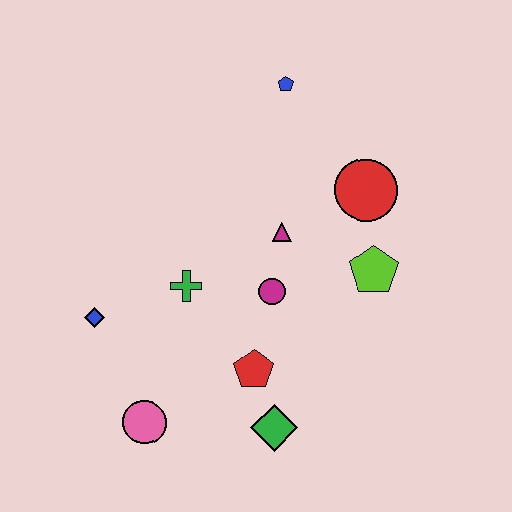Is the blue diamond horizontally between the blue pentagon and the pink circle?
No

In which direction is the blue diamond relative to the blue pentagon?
The blue diamond is below the blue pentagon.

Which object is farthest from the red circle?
The pink circle is farthest from the red circle.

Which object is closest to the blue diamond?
The green cross is closest to the blue diamond.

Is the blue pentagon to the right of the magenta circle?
Yes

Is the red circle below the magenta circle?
No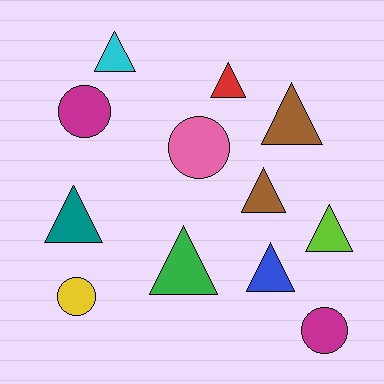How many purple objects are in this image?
There are no purple objects.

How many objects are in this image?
There are 12 objects.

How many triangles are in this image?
There are 8 triangles.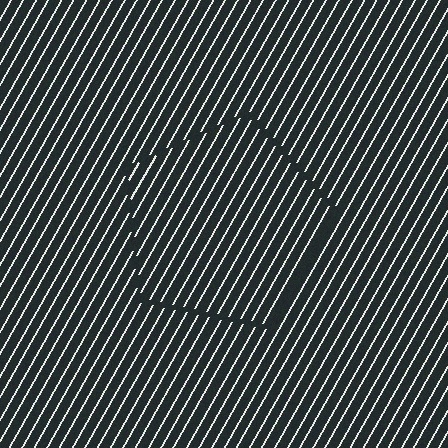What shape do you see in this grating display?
An illusory pentagon. The interior of the shape contains the same grating, shifted by half a period — the contour is defined by the phase discontinuity where line-ends from the inner and outer gratings abut.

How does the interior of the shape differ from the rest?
The interior of the shape contains the same grating, shifted by half a period — the contour is defined by the phase discontinuity where line-ends from the inner and outer gratings abut.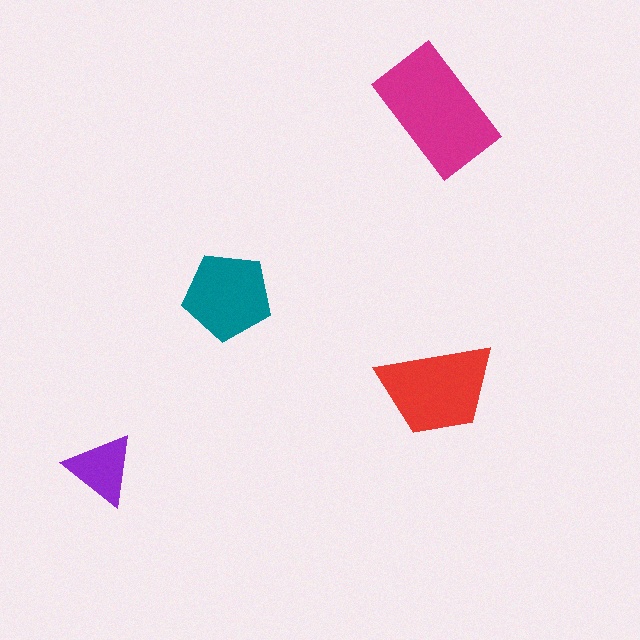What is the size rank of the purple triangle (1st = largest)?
4th.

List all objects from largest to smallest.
The magenta rectangle, the red trapezoid, the teal pentagon, the purple triangle.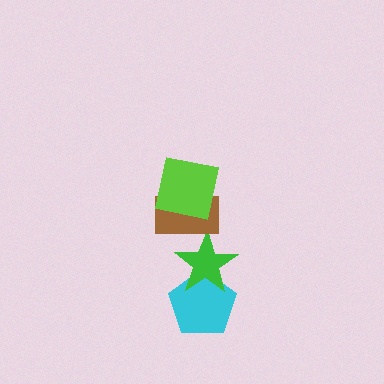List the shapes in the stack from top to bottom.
From top to bottom: the lime square, the brown rectangle, the green star, the cyan pentagon.